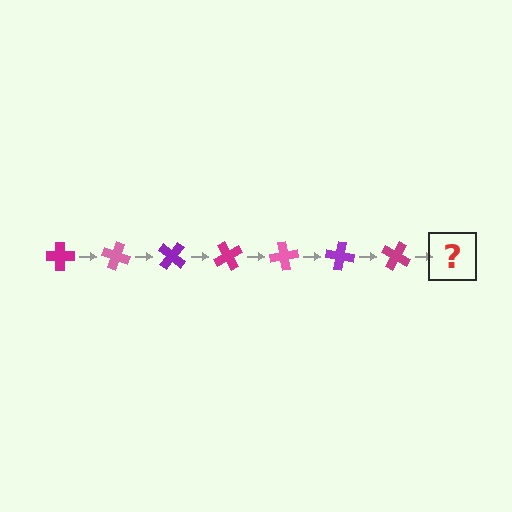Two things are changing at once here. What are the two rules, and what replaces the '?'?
The two rules are that it rotates 20 degrees each step and the color cycles through magenta, pink, and purple. The '?' should be a pink cross, rotated 140 degrees from the start.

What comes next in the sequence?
The next element should be a pink cross, rotated 140 degrees from the start.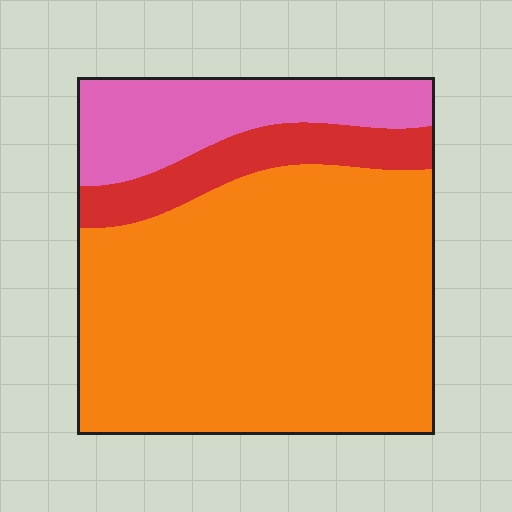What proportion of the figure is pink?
Pink covers about 20% of the figure.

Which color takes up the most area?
Orange, at roughly 70%.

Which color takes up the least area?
Red, at roughly 10%.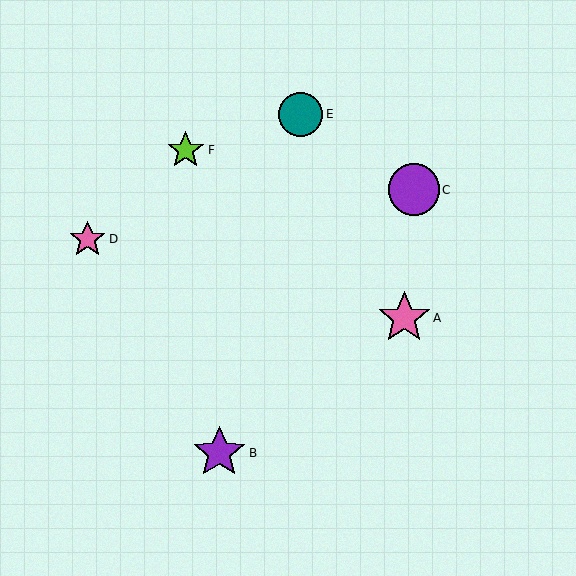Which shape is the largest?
The purple star (labeled B) is the largest.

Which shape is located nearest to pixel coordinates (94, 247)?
The pink star (labeled D) at (87, 239) is nearest to that location.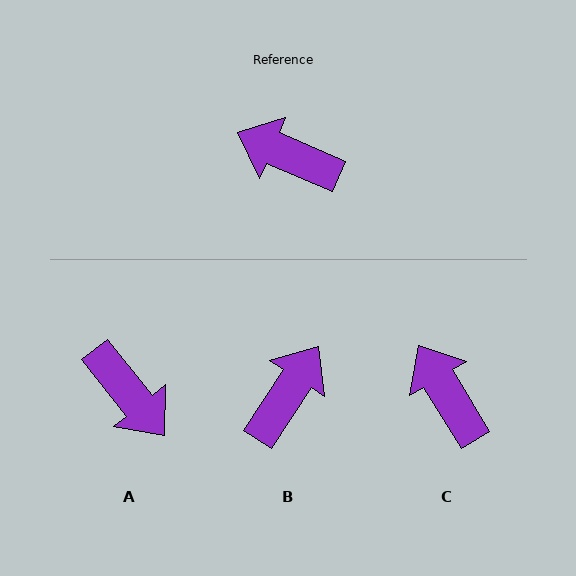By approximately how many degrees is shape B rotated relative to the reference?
Approximately 100 degrees clockwise.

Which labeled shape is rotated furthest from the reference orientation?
A, about 152 degrees away.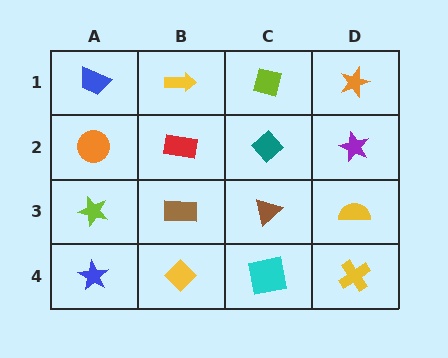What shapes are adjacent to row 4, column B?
A brown rectangle (row 3, column B), a blue star (row 4, column A), a cyan square (row 4, column C).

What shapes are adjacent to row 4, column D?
A yellow semicircle (row 3, column D), a cyan square (row 4, column C).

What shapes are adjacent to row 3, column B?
A red rectangle (row 2, column B), a yellow diamond (row 4, column B), a lime star (row 3, column A), a brown triangle (row 3, column C).